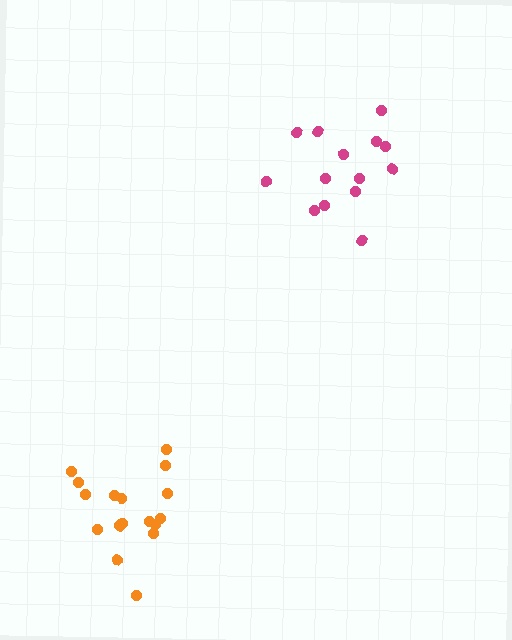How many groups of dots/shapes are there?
There are 2 groups.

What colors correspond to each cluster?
The clusters are colored: magenta, orange.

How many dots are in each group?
Group 1: 14 dots, Group 2: 17 dots (31 total).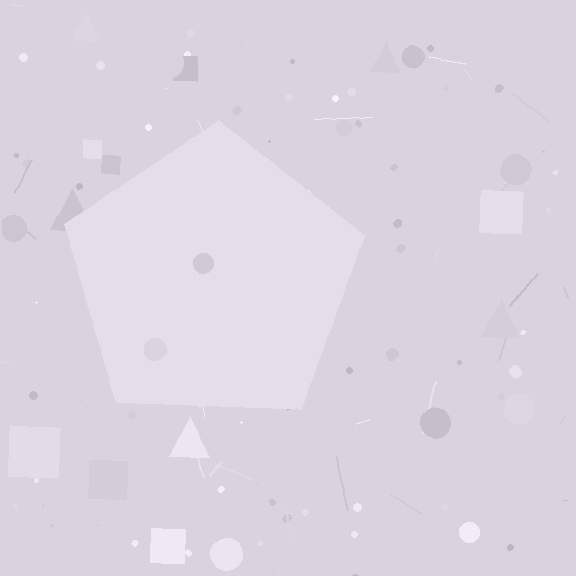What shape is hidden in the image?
A pentagon is hidden in the image.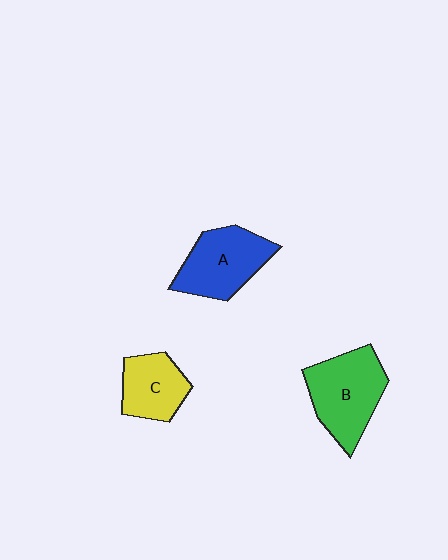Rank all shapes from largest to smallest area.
From largest to smallest: B (green), A (blue), C (yellow).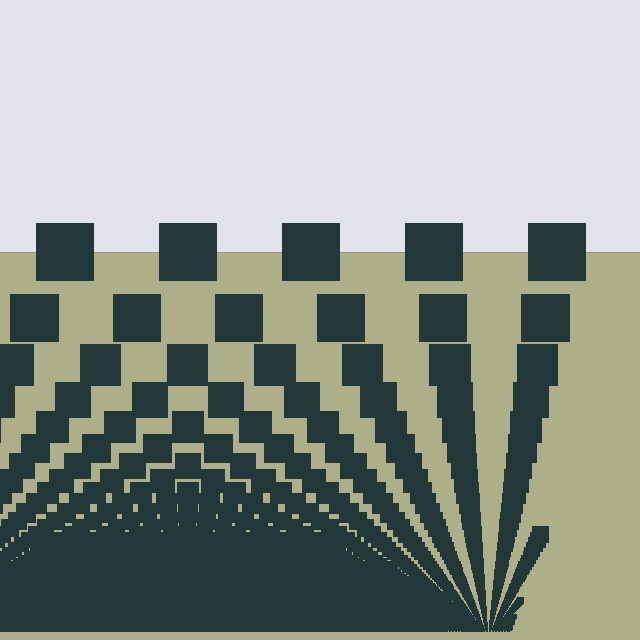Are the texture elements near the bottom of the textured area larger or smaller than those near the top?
Smaller. The gradient is inverted — elements near the bottom are smaller and denser.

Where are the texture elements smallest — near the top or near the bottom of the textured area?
Near the bottom.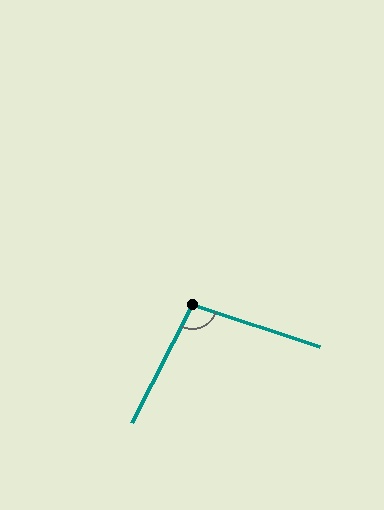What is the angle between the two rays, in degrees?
Approximately 99 degrees.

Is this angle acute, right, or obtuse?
It is obtuse.